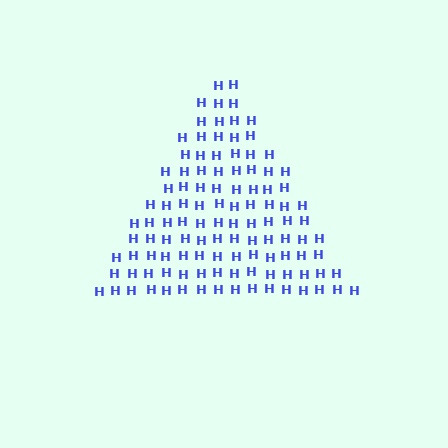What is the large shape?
The large shape is a triangle.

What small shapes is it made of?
It is made of small letter H's.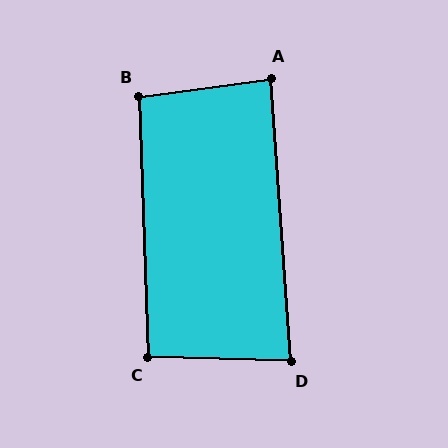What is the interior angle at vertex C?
Approximately 94 degrees (approximately right).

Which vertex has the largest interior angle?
B, at approximately 96 degrees.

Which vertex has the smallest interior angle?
D, at approximately 84 degrees.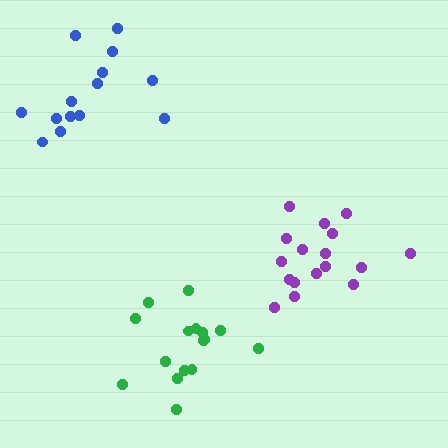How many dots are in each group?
Group 1: 16 dots, Group 2: 14 dots, Group 3: 17 dots (47 total).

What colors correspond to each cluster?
The clusters are colored: green, blue, purple.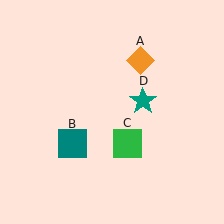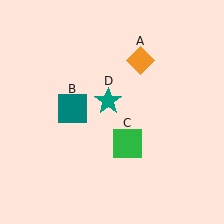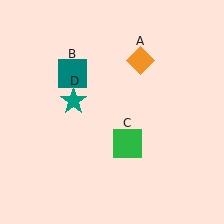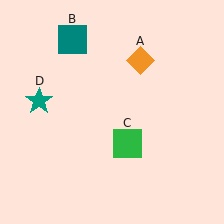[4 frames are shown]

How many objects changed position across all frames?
2 objects changed position: teal square (object B), teal star (object D).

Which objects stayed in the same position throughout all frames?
Orange diamond (object A) and green square (object C) remained stationary.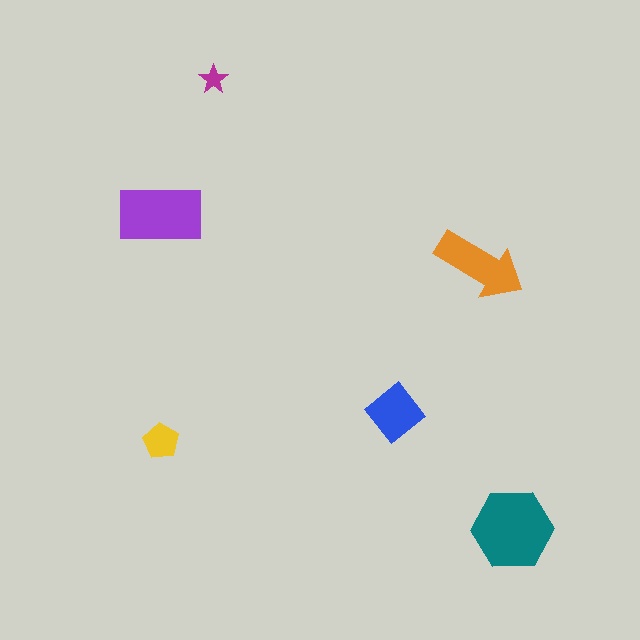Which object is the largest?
The teal hexagon.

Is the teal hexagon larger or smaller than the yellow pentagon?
Larger.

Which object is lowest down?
The teal hexagon is bottommost.